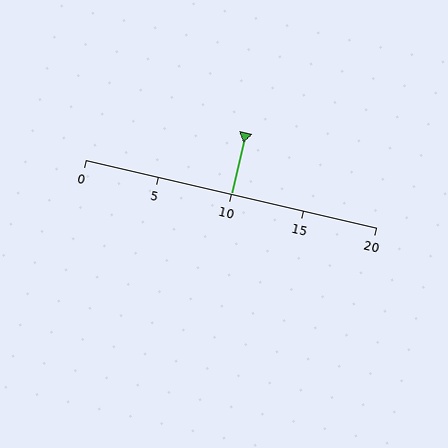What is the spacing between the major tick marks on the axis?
The major ticks are spaced 5 apart.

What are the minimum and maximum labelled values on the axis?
The axis runs from 0 to 20.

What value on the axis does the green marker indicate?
The marker indicates approximately 10.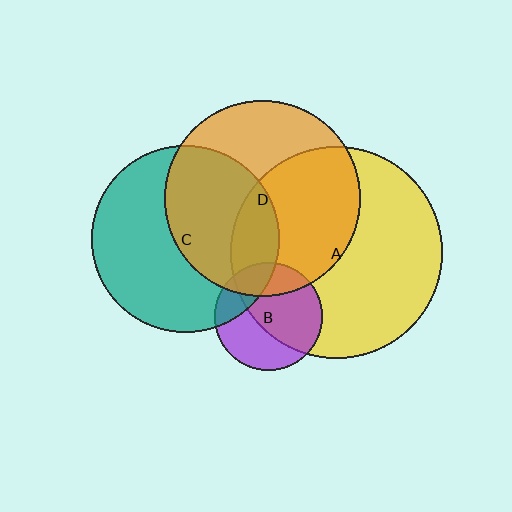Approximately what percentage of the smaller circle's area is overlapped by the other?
Approximately 50%.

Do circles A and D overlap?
Yes.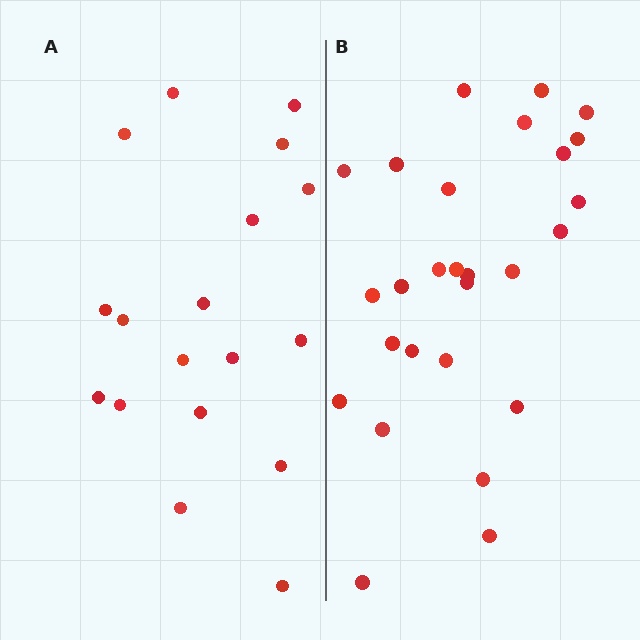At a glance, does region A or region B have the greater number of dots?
Region B (the right region) has more dots.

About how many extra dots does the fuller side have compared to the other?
Region B has roughly 8 or so more dots than region A.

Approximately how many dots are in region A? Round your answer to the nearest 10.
About 20 dots. (The exact count is 18, which rounds to 20.)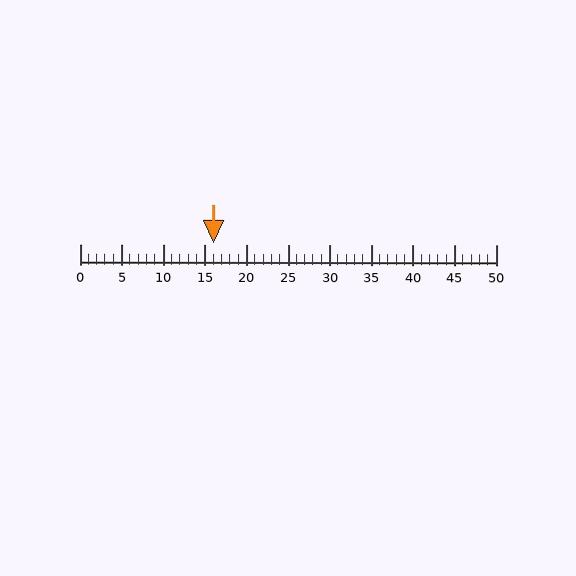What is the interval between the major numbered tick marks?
The major tick marks are spaced 5 units apart.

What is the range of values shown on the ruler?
The ruler shows values from 0 to 50.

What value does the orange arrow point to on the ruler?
The orange arrow points to approximately 16.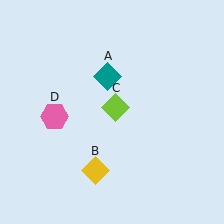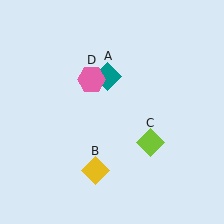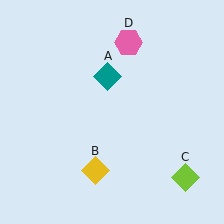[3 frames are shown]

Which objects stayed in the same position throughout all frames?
Teal diamond (object A) and yellow diamond (object B) remained stationary.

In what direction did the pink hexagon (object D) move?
The pink hexagon (object D) moved up and to the right.